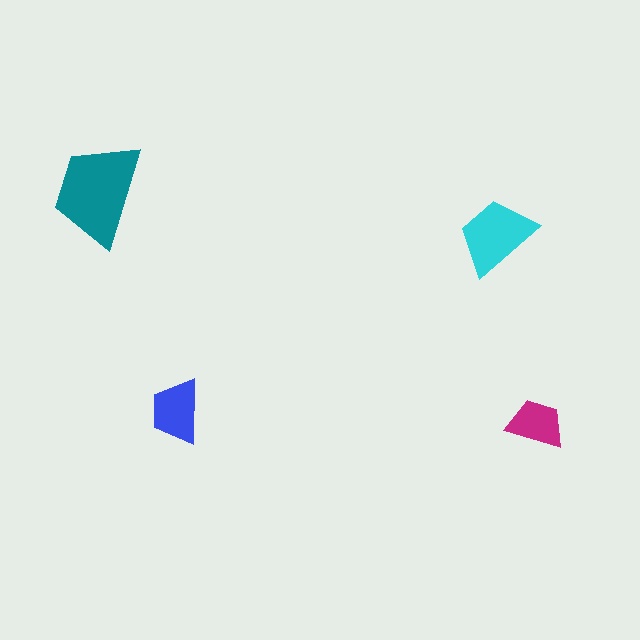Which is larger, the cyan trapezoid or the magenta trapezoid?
The cyan one.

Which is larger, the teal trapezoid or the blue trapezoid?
The teal one.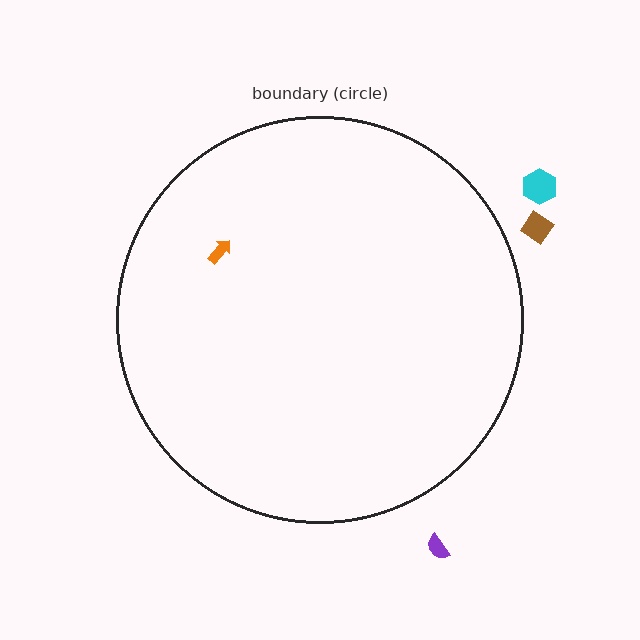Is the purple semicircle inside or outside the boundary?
Outside.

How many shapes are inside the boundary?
1 inside, 3 outside.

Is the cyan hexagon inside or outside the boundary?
Outside.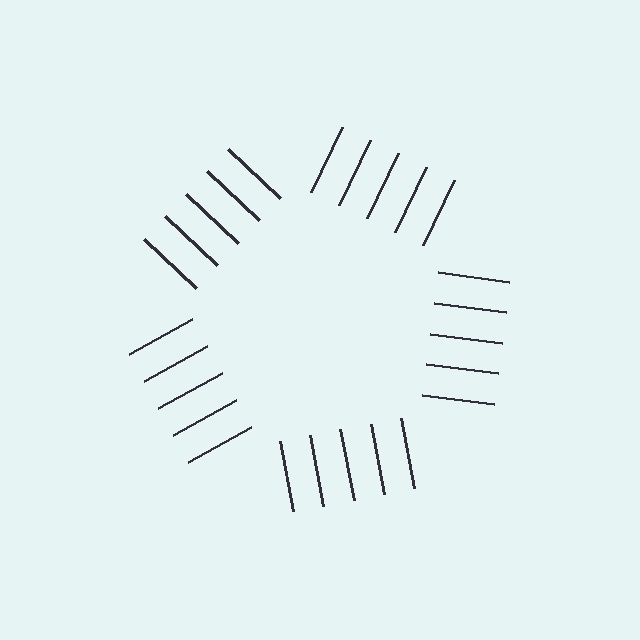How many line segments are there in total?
25 — 5 along each of the 5 edges.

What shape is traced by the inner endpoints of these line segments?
An illusory pentagon — the line segments terminate on its edges but no continuous stroke is drawn.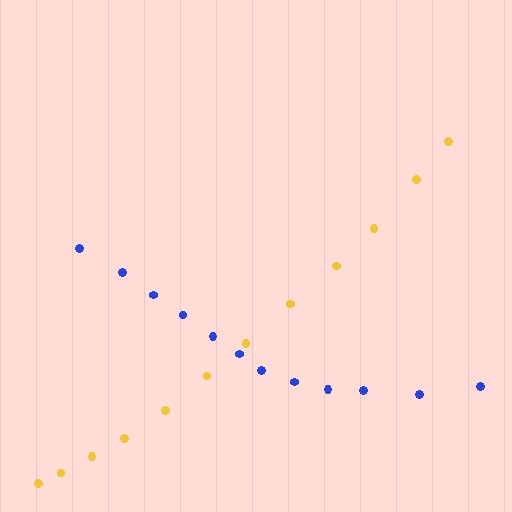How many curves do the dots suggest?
There are 2 distinct paths.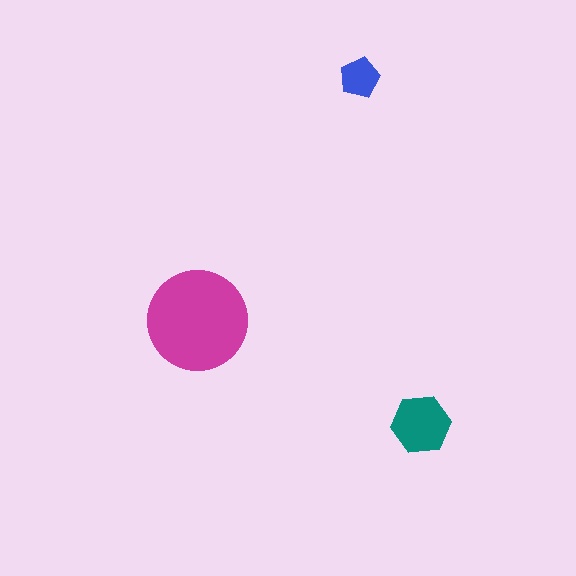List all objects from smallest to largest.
The blue pentagon, the teal hexagon, the magenta circle.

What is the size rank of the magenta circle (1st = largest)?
1st.